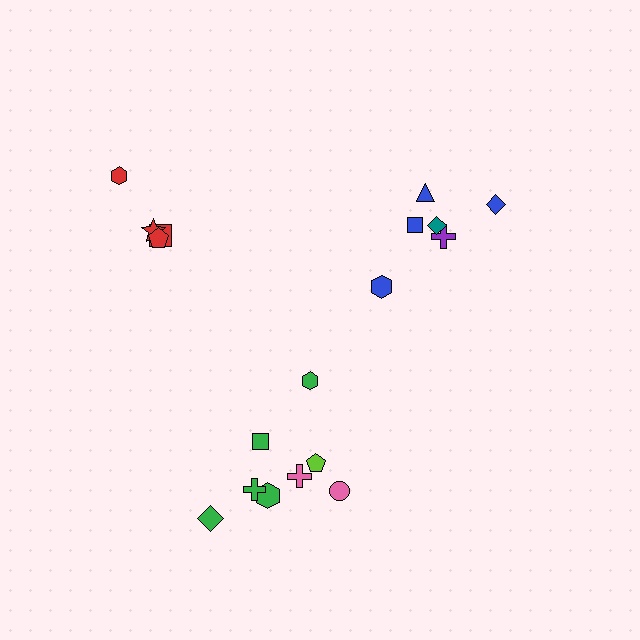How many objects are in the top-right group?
There are 6 objects.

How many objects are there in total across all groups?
There are 18 objects.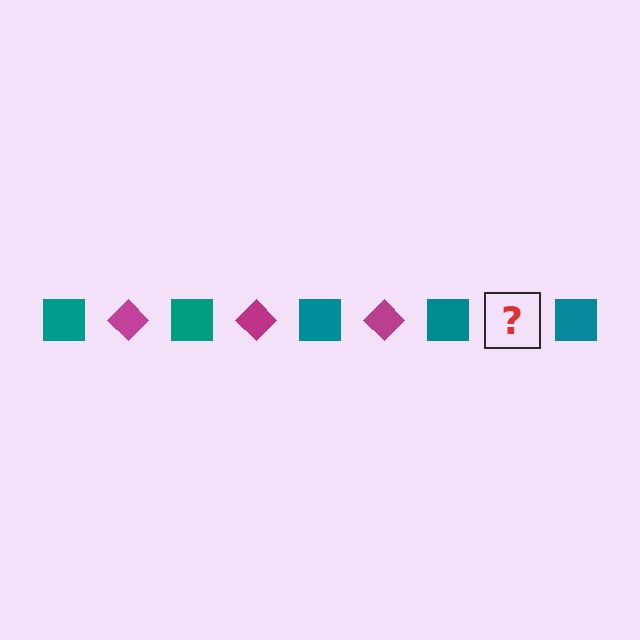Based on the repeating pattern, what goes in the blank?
The blank should be a magenta diamond.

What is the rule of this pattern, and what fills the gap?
The rule is that the pattern alternates between teal square and magenta diamond. The gap should be filled with a magenta diamond.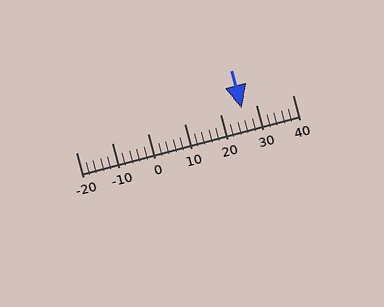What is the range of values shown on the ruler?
The ruler shows values from -20 to 40.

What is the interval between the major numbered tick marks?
The major tick marks are spaced 10 units apart.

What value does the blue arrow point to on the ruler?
The blue arrow points to approximately 26.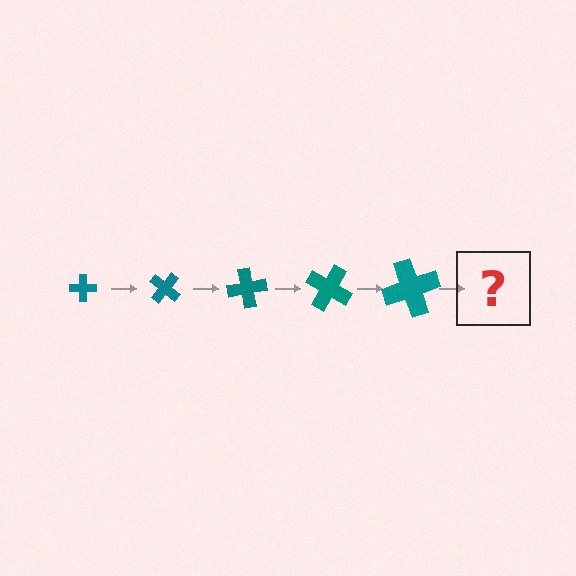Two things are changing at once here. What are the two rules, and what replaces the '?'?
The two rules are that the cross grows larger each step and it rotates 40 degrees each step. The '?' should be a cross, larger than the previous one and rotated 200 degrees from the start.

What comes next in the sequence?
The next element should be a cross, larger than the previous one and rotated 200 degrees from the start.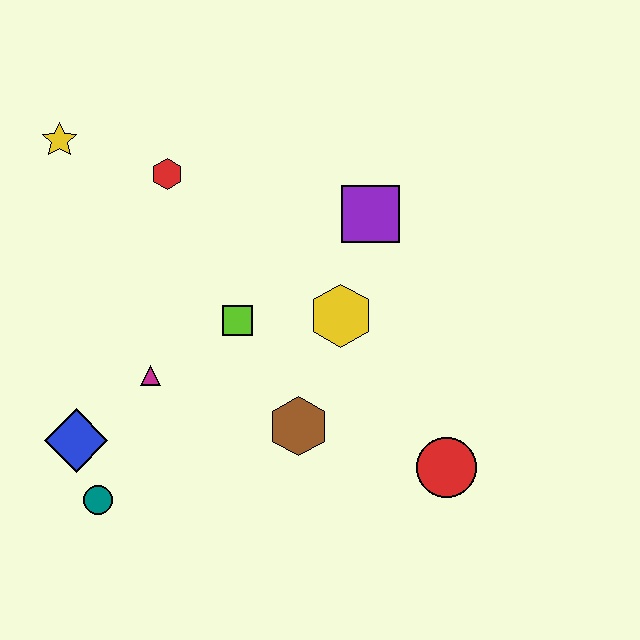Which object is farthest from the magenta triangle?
The red circle is farthest from the magenta triangle.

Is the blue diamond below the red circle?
No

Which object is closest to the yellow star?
The red hexagon is closest to the yellow star.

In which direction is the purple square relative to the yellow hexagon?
The purple square is above the yellow hexagon.